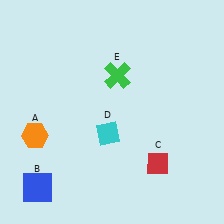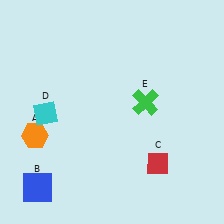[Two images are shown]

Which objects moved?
The objects that moved are: the cyan diamond (D), the green cross (E).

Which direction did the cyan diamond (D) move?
The cyan diamond (D) moved left.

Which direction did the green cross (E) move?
The green cross (E) moved right.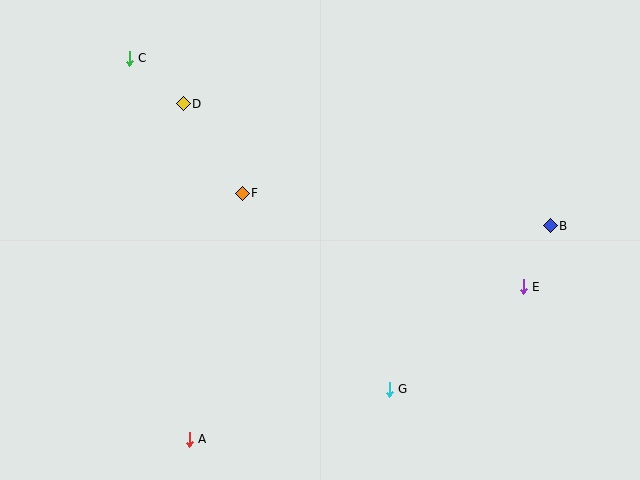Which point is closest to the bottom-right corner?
Point E is closest to the bottom-right corner.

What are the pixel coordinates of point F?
Point F is at (242, 193).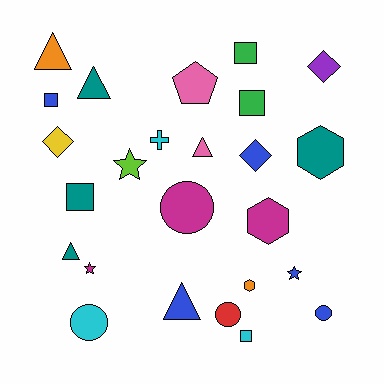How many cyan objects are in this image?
There are 3 cyan objects.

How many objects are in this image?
There are 25 objects.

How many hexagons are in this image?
There are 3 hexagons.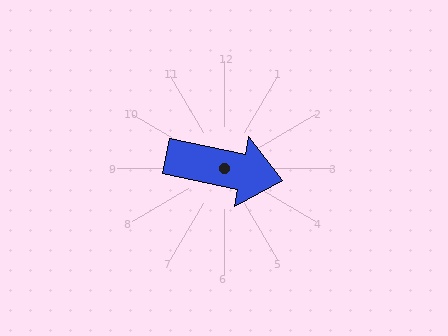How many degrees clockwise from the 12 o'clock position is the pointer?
Approximately 102 degrees.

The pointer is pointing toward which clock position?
Roughly 3 o'clock.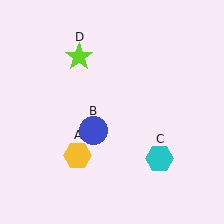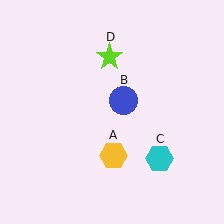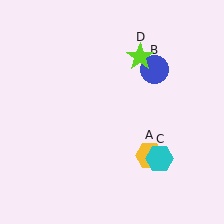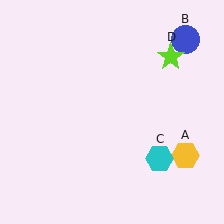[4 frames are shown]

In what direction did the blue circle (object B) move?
The blue circle (object B) moved up and to the right.